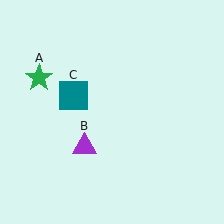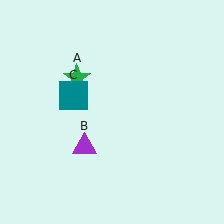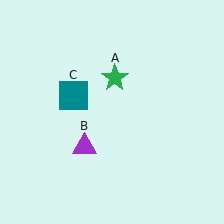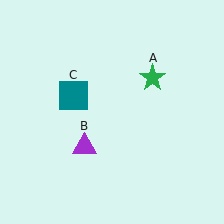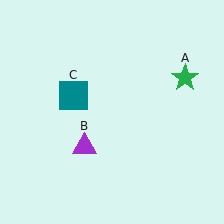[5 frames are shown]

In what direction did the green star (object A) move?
The green star (object A) moved right.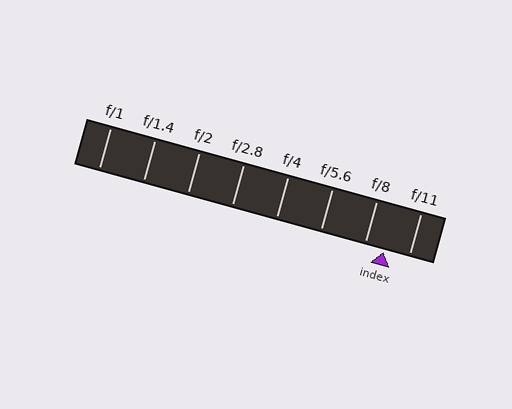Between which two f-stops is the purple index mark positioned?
The index mark is between f/8 and f/11.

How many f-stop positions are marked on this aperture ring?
There are 8 f-stop positions marked.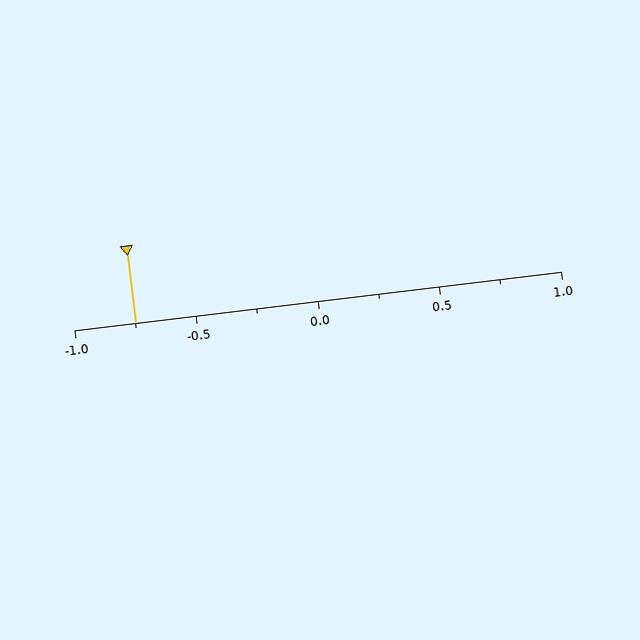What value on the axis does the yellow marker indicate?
The marker indicates approximately -0.75.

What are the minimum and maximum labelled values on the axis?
The axis runs from -1.0 to 1.0.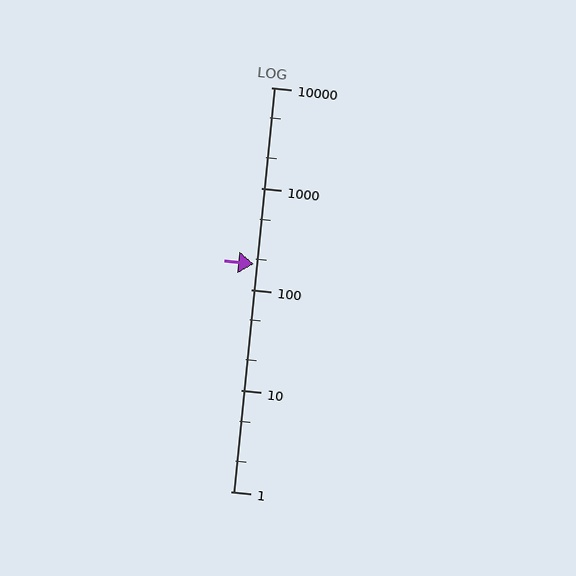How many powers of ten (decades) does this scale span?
The scale spans 4 decades, from 1 to 10000.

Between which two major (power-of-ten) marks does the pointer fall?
The pointer is between 100 and 1000.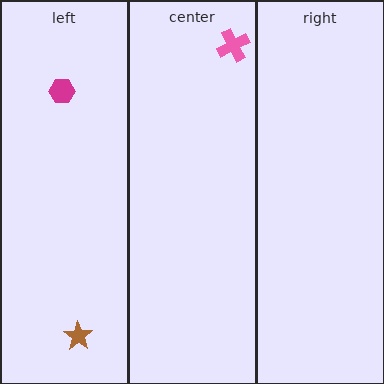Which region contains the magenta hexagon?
The left region.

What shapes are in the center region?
The pink cross.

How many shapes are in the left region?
2.